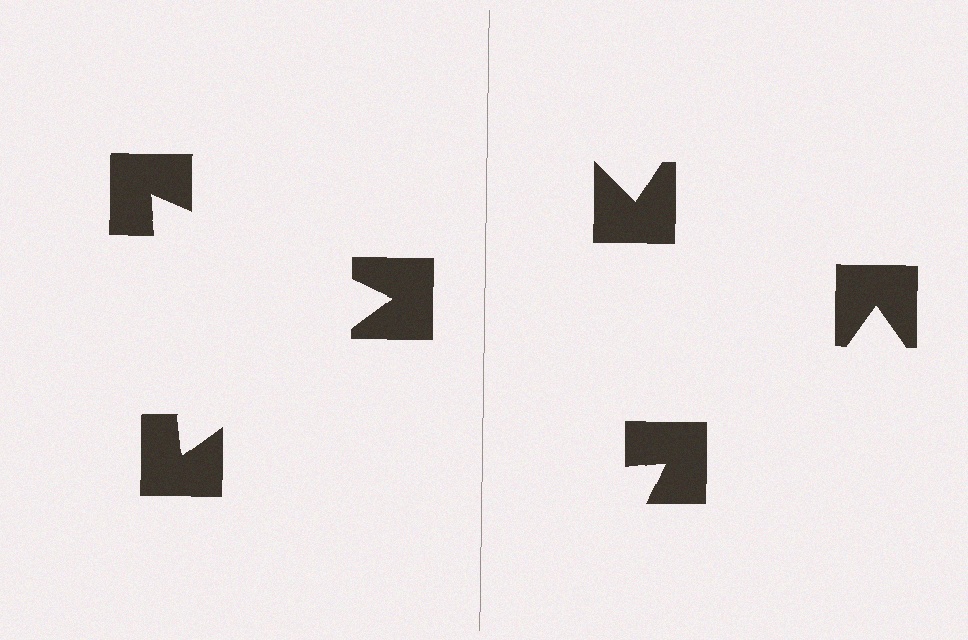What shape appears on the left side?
An illusory triangle.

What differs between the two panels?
The notched squares are positioned identically on both sides; only the wedge orientations differ. On the left they align to a triangle; on the right they are misaligned.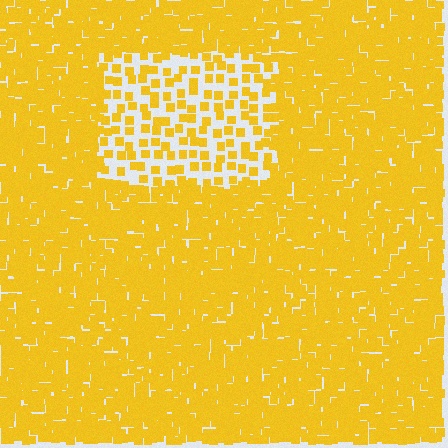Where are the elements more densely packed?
The elements are more densely packed outside the rectangle boundary.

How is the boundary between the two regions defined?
The boundary is defined by a change in element density (approximately 2.8x ratio). All elements are the same color, size, and shape.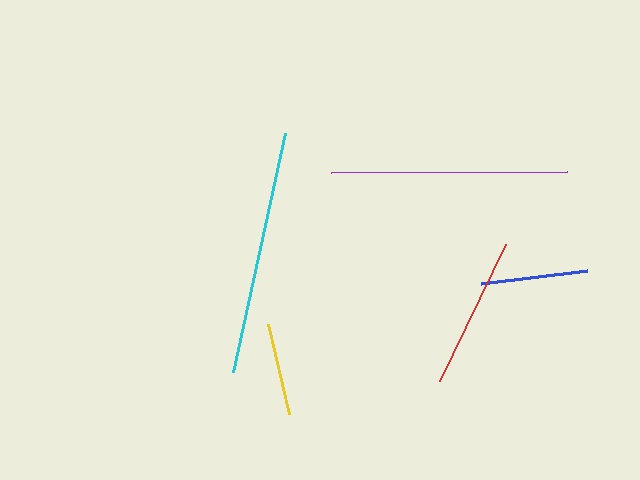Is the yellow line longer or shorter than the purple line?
The purple line is longer than the yellow line.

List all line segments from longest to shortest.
From longest to shortest: cyan, purple, red, blue, yellow.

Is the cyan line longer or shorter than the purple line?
The cyan line is longer than the purple line.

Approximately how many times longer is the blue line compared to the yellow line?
The blue line is approximately 1.2 times the length of the yellow line.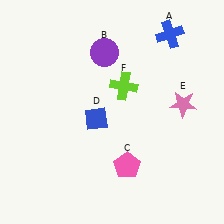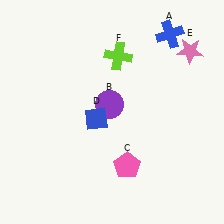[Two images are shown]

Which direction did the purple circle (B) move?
The purple circle (B) moved down.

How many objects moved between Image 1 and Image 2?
3 objects moved between the two images.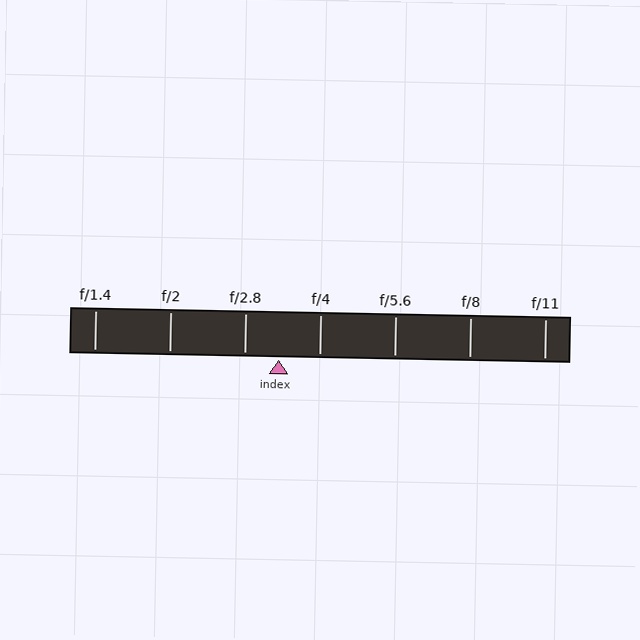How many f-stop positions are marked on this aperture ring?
There are 7 f-stop positions marked.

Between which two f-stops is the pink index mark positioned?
The index mark is between f/2.8 and f/4.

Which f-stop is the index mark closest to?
The index mark is closest to f/2.8.